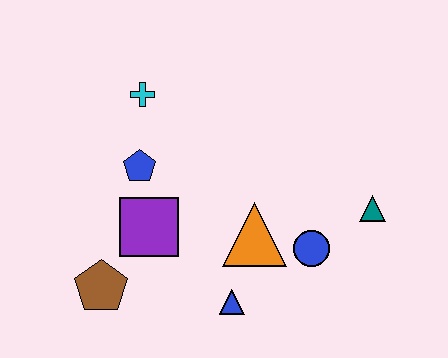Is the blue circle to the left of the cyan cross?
No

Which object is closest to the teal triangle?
The blue circle is closest to the teal triangle.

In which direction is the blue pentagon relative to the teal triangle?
The blue pentagon is to the left of the teal triangle.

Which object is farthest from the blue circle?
The cyan cross is farthest from the blue circle.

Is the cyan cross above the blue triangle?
Yes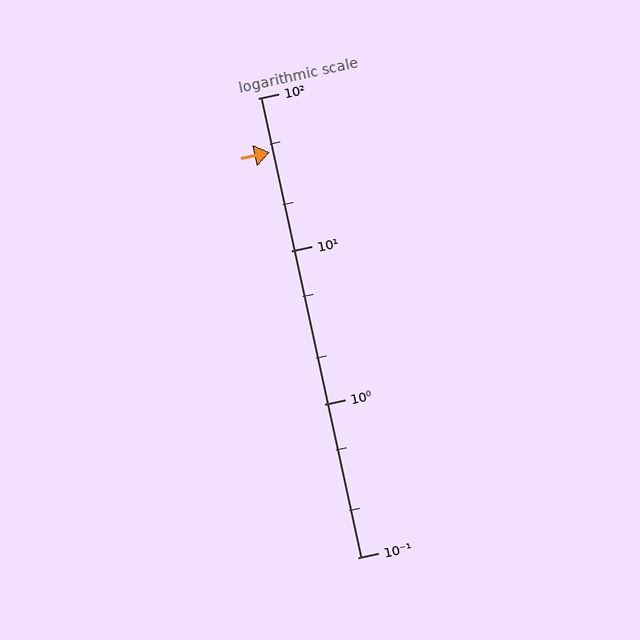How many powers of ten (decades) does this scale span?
The scale spans 3 decades, from 0.1 to 100.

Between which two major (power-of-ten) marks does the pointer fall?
The pointer is between 10 and 100.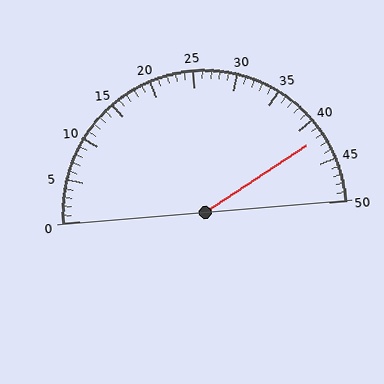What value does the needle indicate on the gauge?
The needle indicates approximately 42.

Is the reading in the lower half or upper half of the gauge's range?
The reading is in the upper half of the range (0 to 50).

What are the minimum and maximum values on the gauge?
The gauge ranges from 0 to 50.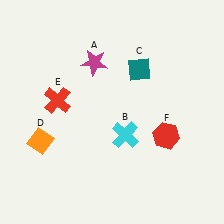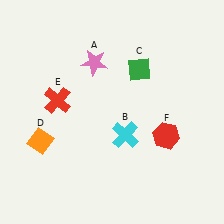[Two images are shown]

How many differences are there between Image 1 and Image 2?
There are 2 differences between the two images.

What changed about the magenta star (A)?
In Image 1, A is magenta. In Image 2, it changed to pink.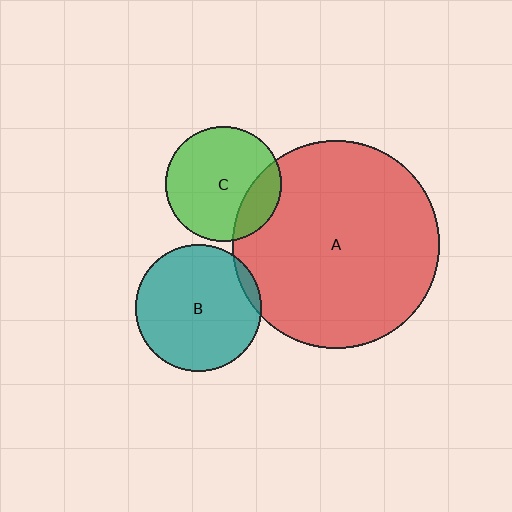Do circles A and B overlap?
Yes.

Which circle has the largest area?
Circle A (red).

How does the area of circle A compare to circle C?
Approximately 3.3 times.